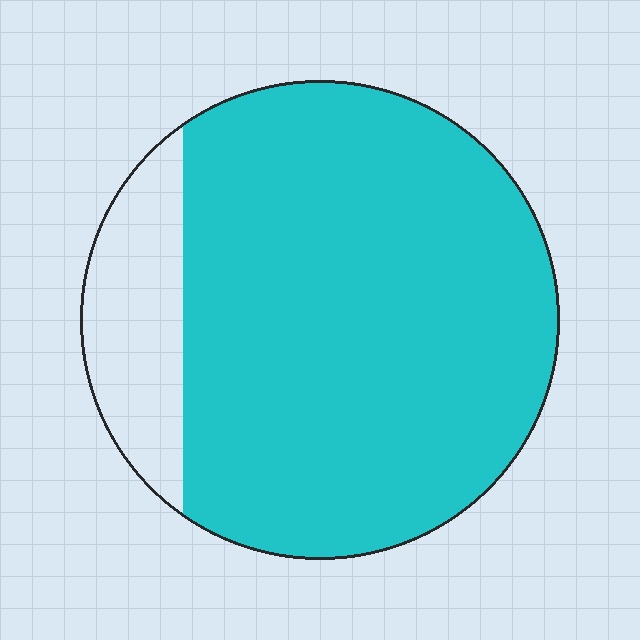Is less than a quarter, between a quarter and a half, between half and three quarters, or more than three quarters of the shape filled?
More than three quarters.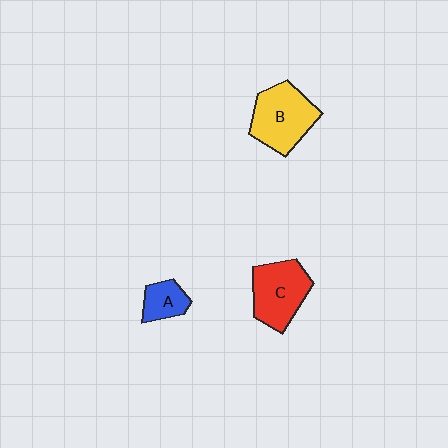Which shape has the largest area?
Shape B (yellow).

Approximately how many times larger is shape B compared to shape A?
Approximately 2.2 times.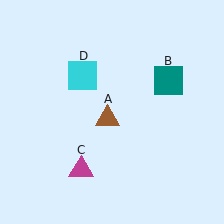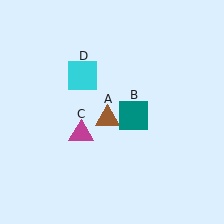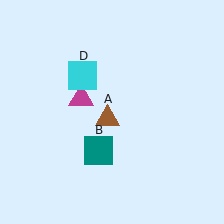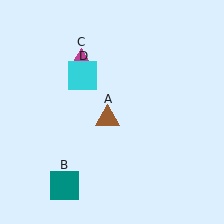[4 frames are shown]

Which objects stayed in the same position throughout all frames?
Brown triangle (object A) and cyan square (object D) remained stationary.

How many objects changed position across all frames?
2 objects changed position: teal square (object B), magenta triangle (object C).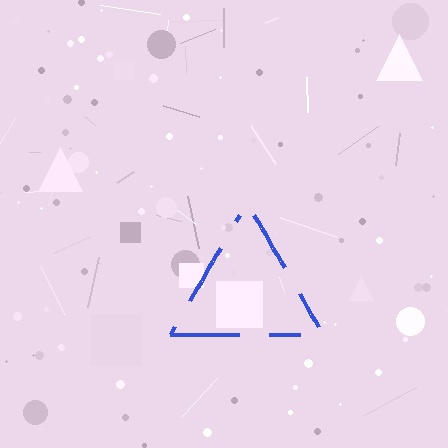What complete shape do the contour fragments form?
The contour fragments form a triangle.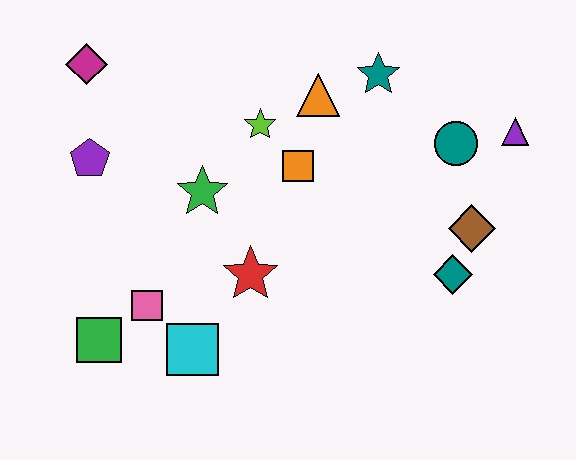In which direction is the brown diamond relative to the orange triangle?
The brown diamond is to the right of the orange triangle.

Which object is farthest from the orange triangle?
The green square is farthest from the orange triangle.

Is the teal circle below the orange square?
No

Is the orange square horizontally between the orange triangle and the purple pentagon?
Yes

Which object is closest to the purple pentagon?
The magenta diamond is closest to the purple pentagon.